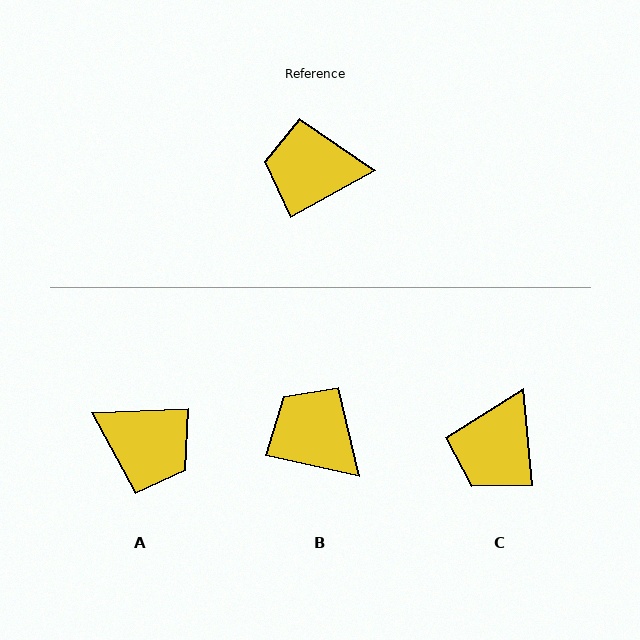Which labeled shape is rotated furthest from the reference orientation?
A, about 153 degrees away.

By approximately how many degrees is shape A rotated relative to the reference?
Approximately 153 degrees counter-clockwise.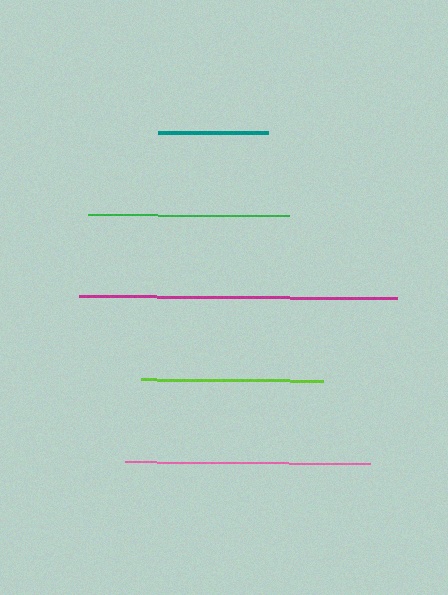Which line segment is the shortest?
The teal line is the shortest at approximately 110 pixels.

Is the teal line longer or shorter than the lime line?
The lime line is longer than the teal line.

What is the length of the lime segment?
The lime segment is approximately 182 pixels long.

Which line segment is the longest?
The magenta line is the longest at approximately 318 pixels.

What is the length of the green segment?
The green segment is approximately 201 pixels long.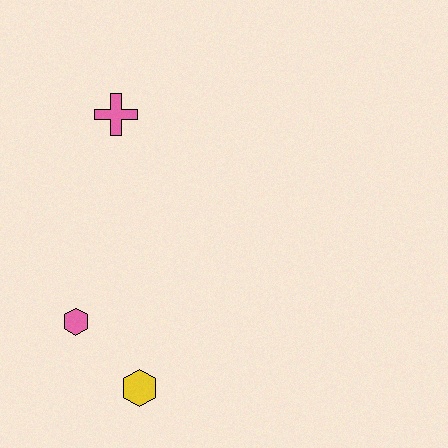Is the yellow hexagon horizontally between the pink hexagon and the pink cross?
No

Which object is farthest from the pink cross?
The yellow hexagon is farthest from the pink cross.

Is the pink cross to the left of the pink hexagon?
No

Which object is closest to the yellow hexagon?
The pink hexagon is closest to the yellow hexagon.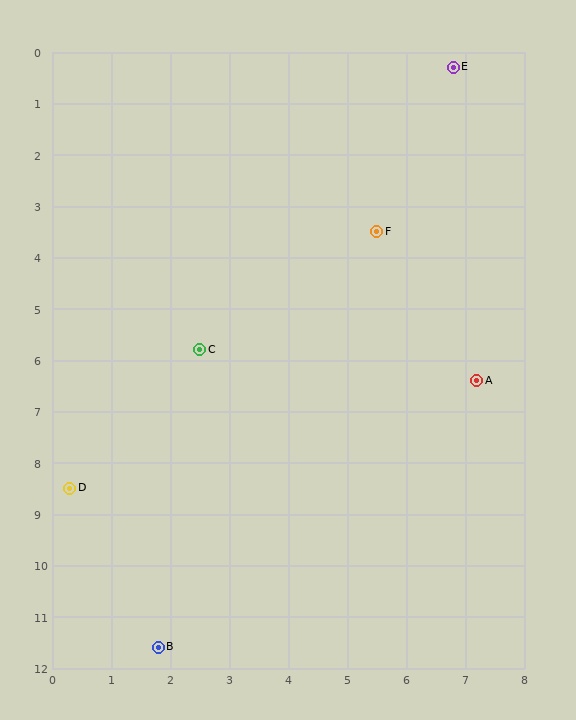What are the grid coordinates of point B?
Point B is at approximately (1.8, 11.6).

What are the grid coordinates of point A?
Point A is at approximately (7.2, 6.4).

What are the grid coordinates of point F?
Point F is at approximately (5.5, 3.5).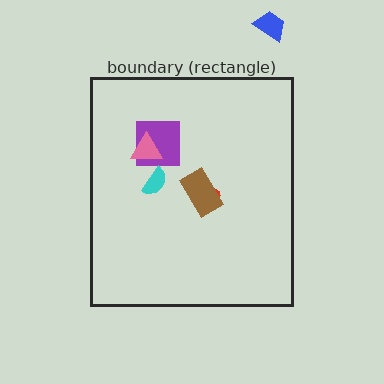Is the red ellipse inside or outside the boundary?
Inside.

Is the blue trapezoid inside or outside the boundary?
Outside.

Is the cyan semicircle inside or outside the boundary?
Inside.